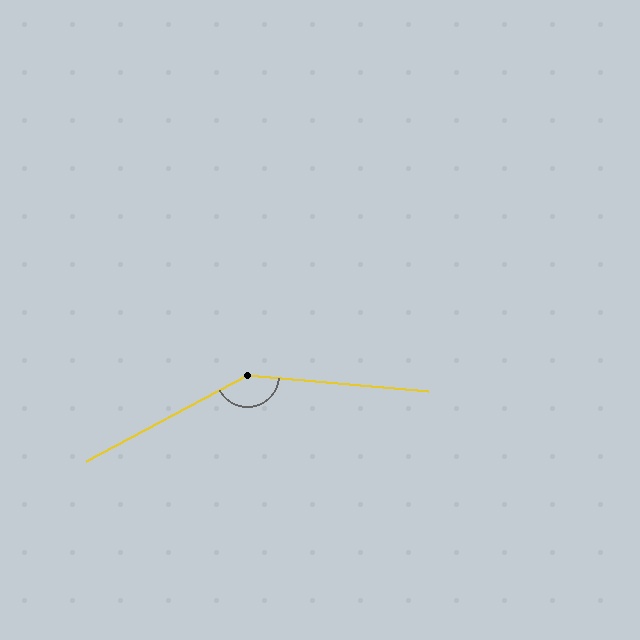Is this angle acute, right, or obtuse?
It is obtuse.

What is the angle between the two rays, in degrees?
Approximately 147 degrees.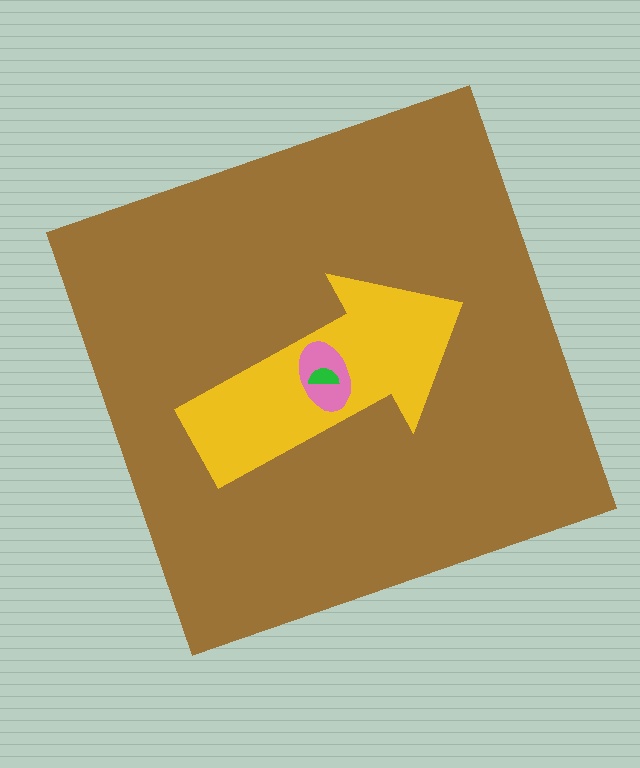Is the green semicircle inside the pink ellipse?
Yes.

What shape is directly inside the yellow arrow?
The pink ellipse.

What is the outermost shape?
The brown square.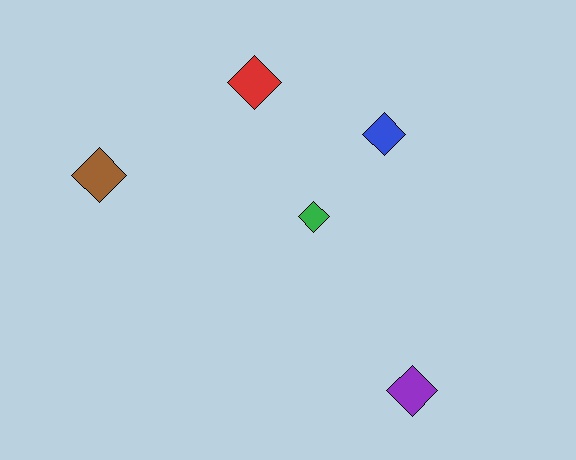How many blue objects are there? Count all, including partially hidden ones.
There is 1 blue object.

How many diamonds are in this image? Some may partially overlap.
There are 5 diamonds.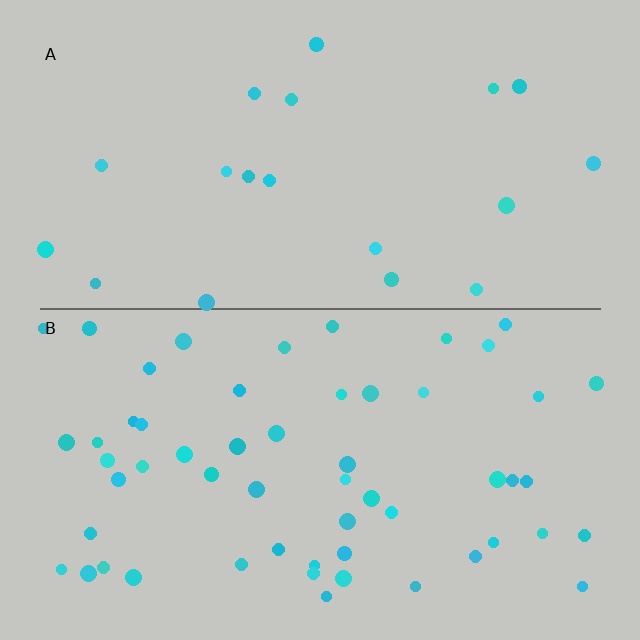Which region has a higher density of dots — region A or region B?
B (the bottom).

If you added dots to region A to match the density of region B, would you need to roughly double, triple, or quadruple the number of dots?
Approximately triple.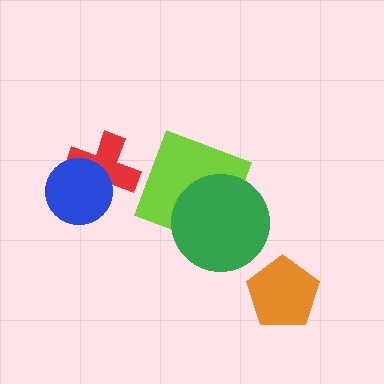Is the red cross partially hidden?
Yes, it is partially covered by another shape.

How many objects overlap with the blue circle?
1 object overlaps with the blue circle.